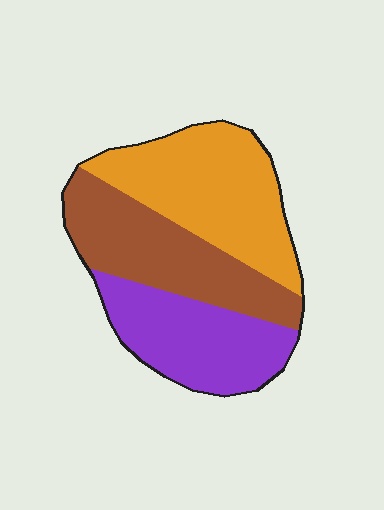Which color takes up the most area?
Orange, at roughly 40%.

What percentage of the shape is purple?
Purple takes up between a quarter and a half of the shape.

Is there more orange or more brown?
Orange.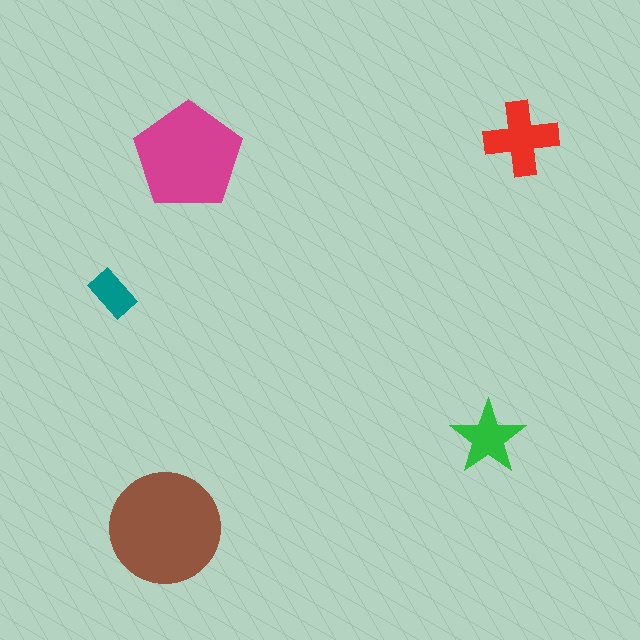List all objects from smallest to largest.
The teal rectangle, the green star, the red cross, the magenta pentagon, the brown circle.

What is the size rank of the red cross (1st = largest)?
3rd.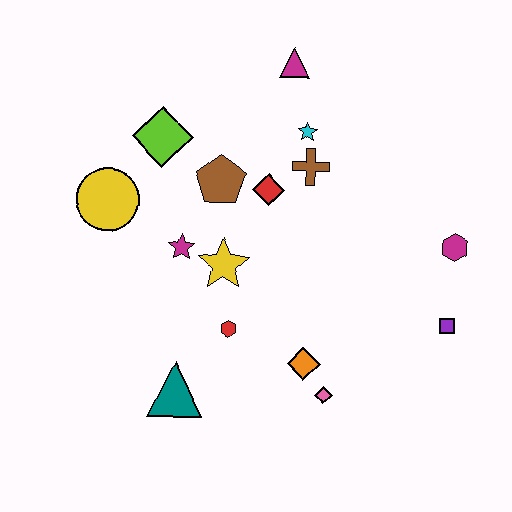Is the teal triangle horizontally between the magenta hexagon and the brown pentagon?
No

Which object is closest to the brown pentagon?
The red diamond is closest to the brown pentagon.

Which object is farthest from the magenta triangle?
The teal triangle is farthest from the magenta triangle.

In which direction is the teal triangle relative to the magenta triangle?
The teal triangle is below the magenta triangle.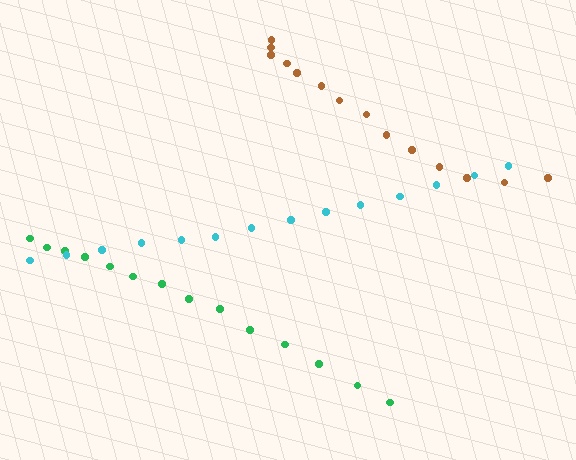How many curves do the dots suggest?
There are 3 distinct paths.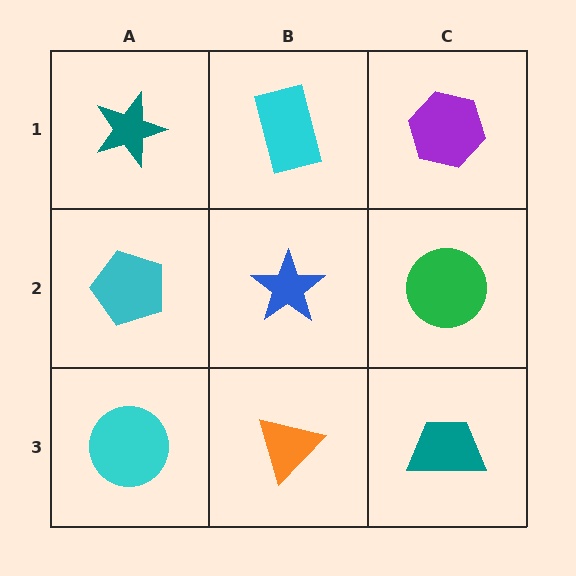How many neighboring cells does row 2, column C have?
3.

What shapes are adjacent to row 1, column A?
A cyan pentagon (row 2, column A), a cyan rectangle (row 1, column B).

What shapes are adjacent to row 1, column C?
A green circle (row 2, column C), a cyan rectangle (row 1, column B).